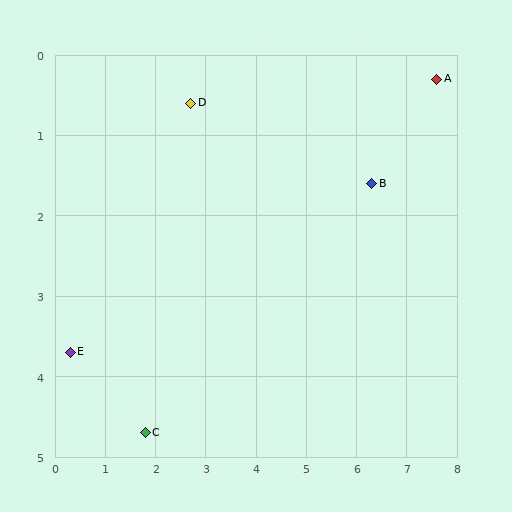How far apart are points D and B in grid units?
Points D and B are about 3.7 grid units apart.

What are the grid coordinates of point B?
Point B is at approximately (6.3, 1.6).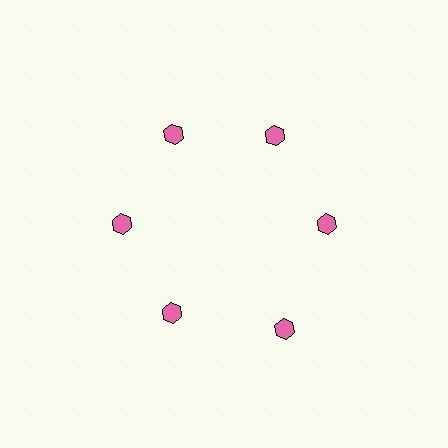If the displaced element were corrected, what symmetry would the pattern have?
It would have 6-fold rotational symmetry — the pattern would map onto itself every 60 degrees.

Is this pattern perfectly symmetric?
No. The 6 pink hexagons are arranged in a ring, but one element near the 5 o'clock position is pushed outward from the center, breaking the 6-fold rotational symmetry.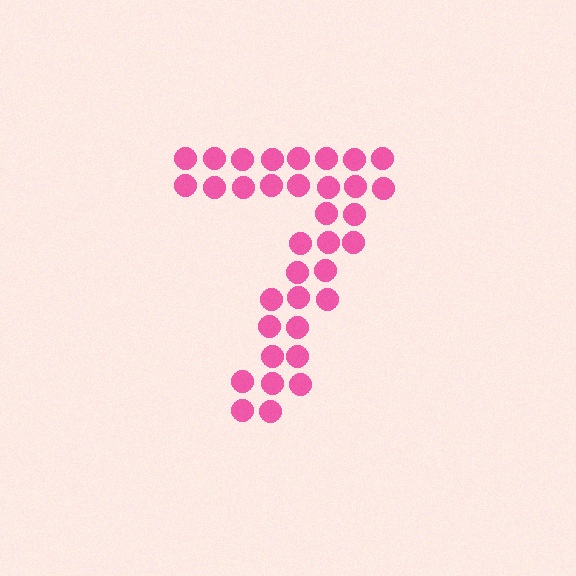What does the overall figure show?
The overall figure shows the digit 7.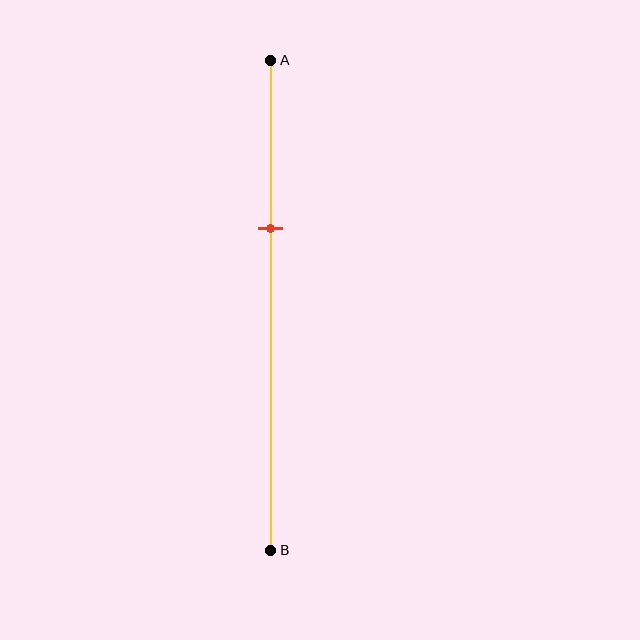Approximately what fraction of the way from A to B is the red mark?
The red mark is approximately 35% of the way from A to B.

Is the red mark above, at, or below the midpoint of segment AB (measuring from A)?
The red mark is above the midpoint of segment AB.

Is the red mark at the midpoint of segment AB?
No, the mark is at about 35% from A, not at the 50% midpoint.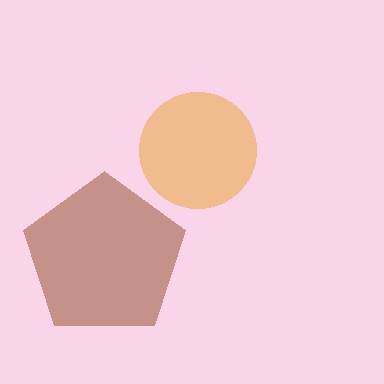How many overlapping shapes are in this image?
There are 2 overlapping shapes in the image.